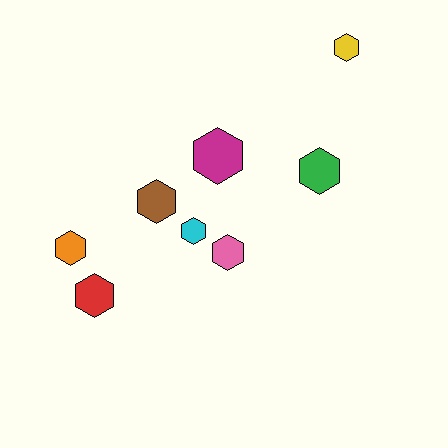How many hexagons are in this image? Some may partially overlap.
There are 8 hexagons.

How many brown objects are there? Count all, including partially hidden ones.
There is 1 brown object.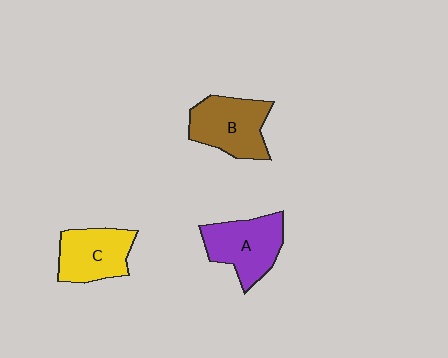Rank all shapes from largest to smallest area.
From largest to smallest: B (brown), A (purple), C (yellow).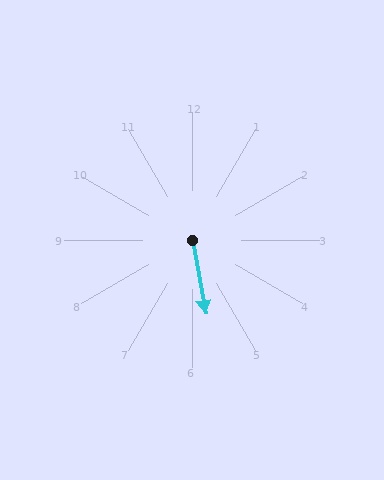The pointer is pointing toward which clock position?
Roughly 6 o'clock.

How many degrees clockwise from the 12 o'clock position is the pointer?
Approximately 169 degrees.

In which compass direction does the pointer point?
South.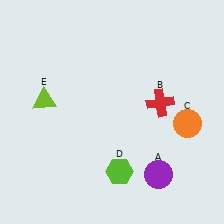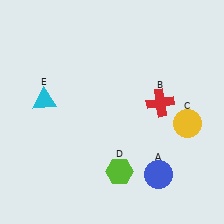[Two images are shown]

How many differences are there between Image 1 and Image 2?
There are 3 differences between the two images.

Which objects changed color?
A changed from purple to blue. C changed from orange to yellow. E changed from lime to cyan.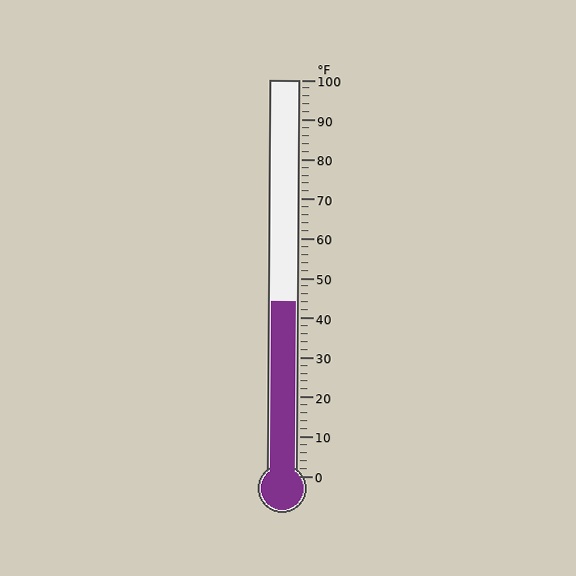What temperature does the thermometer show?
The thermometer shows approximately 44°F.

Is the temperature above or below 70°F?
The temperature is below 70°F.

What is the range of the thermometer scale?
The thermometer scale ranges from 0°F to 100°F.